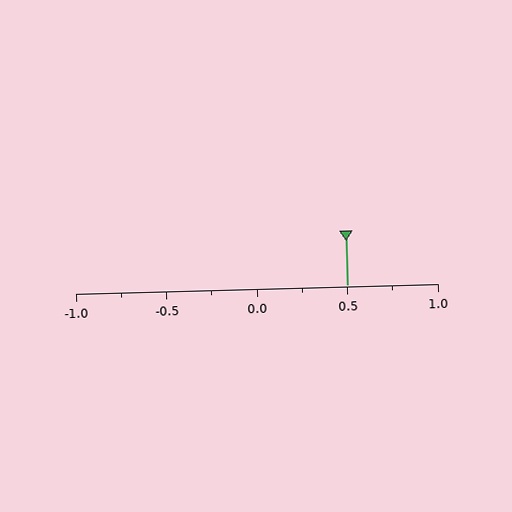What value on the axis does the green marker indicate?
The marker indicates approximately 0.5.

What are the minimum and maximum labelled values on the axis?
The axis runs from -1.0 to 1.0.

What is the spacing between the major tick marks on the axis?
The major ticks are spaced 0.5 apart.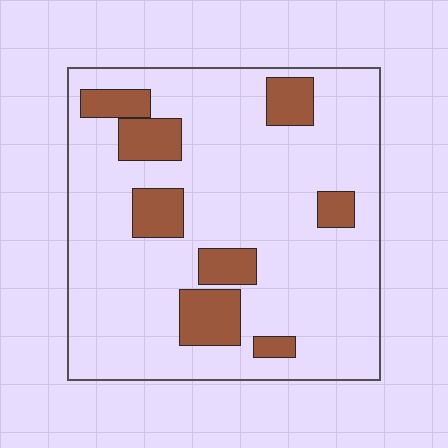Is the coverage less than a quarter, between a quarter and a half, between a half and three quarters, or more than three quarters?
Less than a quarter.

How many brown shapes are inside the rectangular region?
8.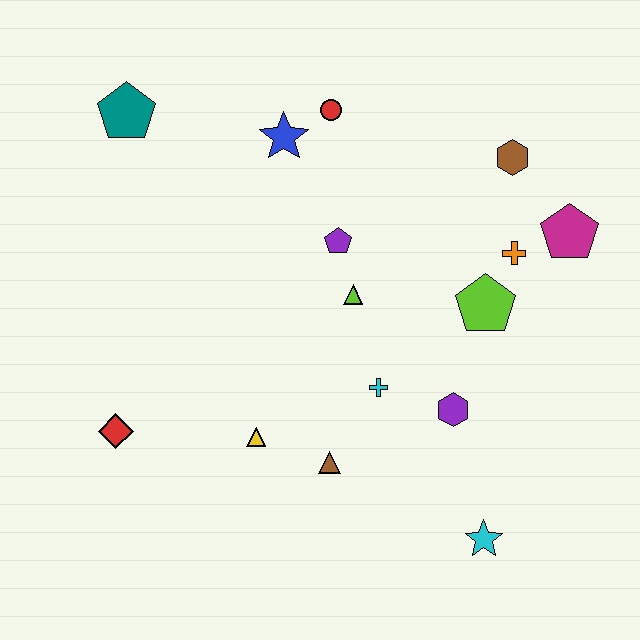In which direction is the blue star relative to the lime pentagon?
The blue star is to the left of the lime pentagon.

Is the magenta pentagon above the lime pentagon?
Yes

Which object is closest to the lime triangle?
The purple pentagon is closest to the lime triangle.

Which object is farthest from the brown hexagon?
The red diamond is farthest from the brown hexagon.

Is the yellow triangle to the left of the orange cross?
Yes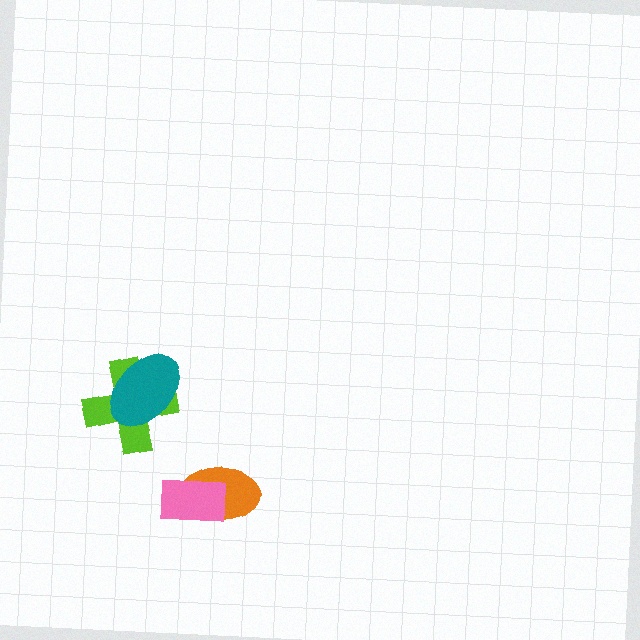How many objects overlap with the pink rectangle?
1 object overlaps with the pink rectangle.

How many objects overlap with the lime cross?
1 object overlaps with the lime cross.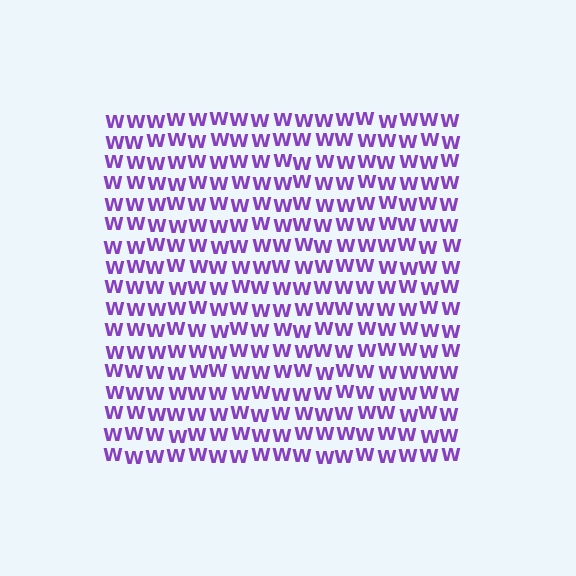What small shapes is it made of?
It is made of small letter W's.